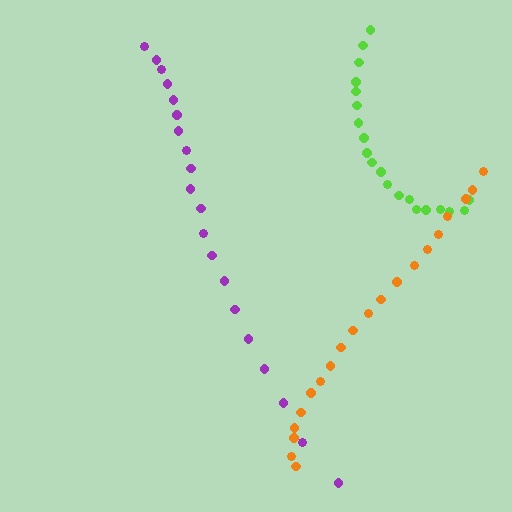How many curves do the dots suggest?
There are 3 distinct paths.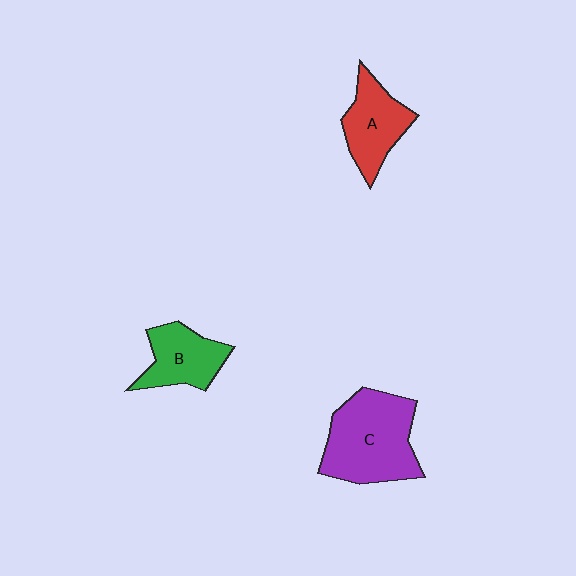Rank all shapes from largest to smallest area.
From largest to smallest: C (purple), A (red), B (green).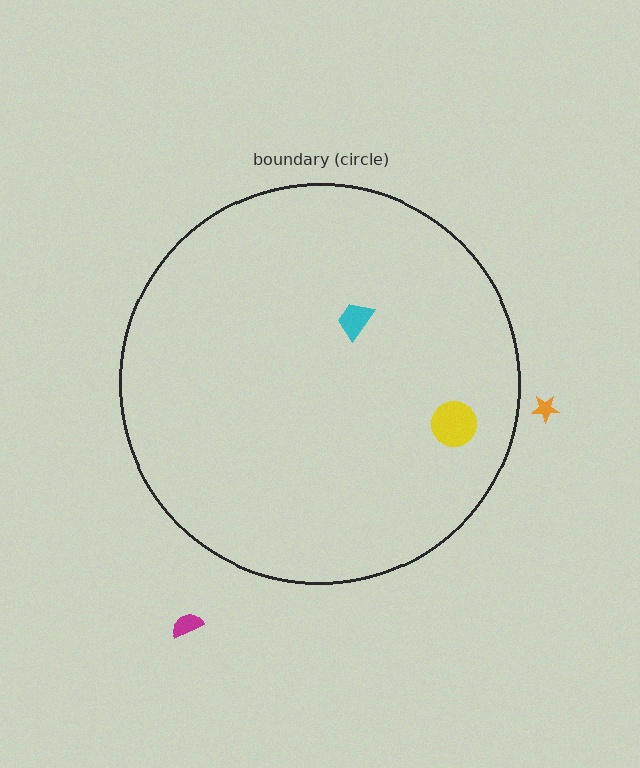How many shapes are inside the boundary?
2 inside, 2 outside.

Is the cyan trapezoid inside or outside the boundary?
Inside.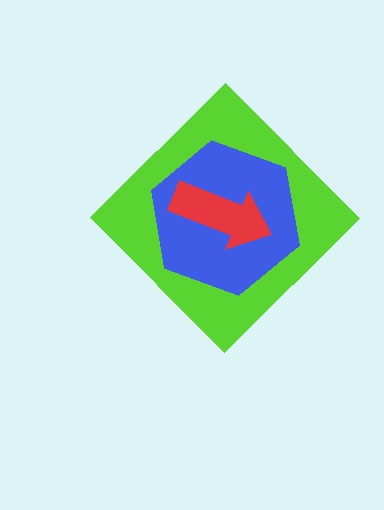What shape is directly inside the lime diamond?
The blue hexagon.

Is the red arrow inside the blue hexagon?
Yes.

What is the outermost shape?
The lime diamond.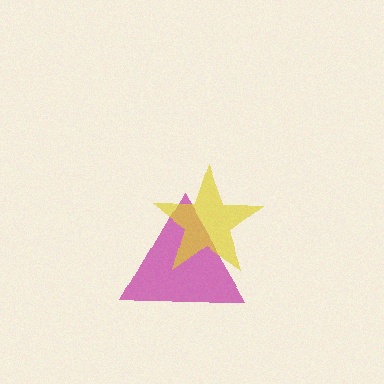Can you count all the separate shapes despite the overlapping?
Yes, there are 2 separate shapes.